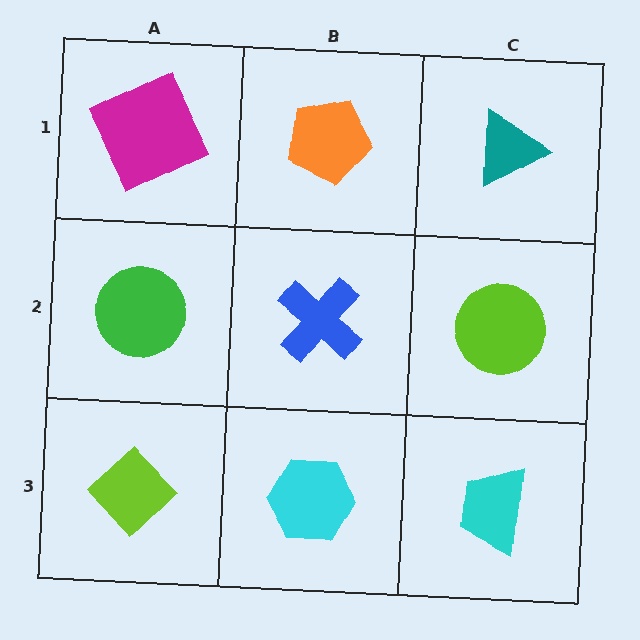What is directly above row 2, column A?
A magenta square.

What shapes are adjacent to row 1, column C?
A lime circle (row 2, column C), an orange pentagon (row 1, column B).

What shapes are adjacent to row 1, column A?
A green circle (row 2, column A), an orange pentagon (row 1, column B).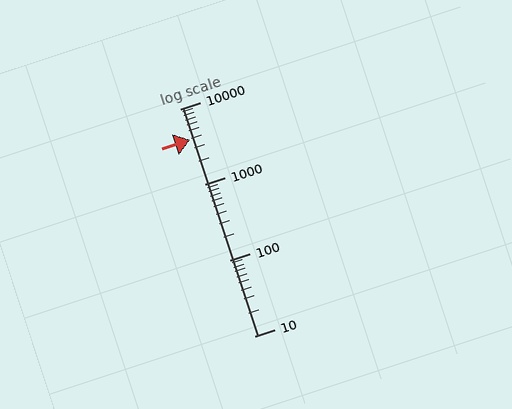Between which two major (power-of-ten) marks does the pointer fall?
The pointer is between 1000 and 10000.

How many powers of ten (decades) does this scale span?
The scale spans 3 decades, from 10 to 10000.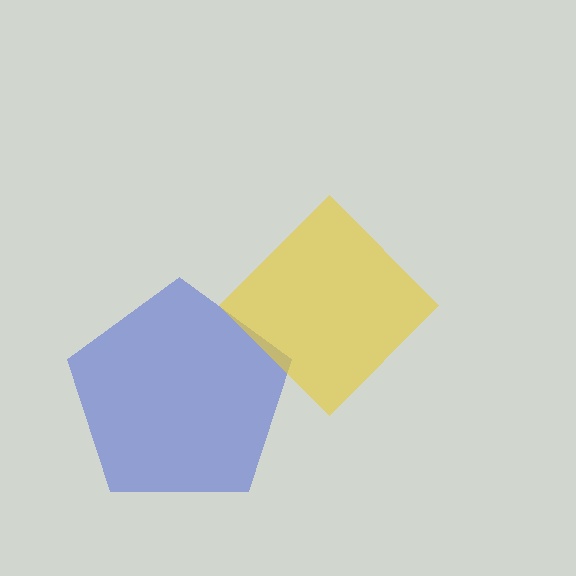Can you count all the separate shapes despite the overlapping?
Yes, there are 2 separate shapes.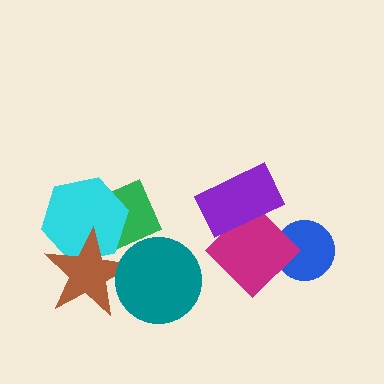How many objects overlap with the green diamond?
3 objects overlap with the green diamond.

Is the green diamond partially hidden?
Yes, it is partially covered by another shape.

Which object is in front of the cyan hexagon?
The brown star is in front of the cyan hexagon.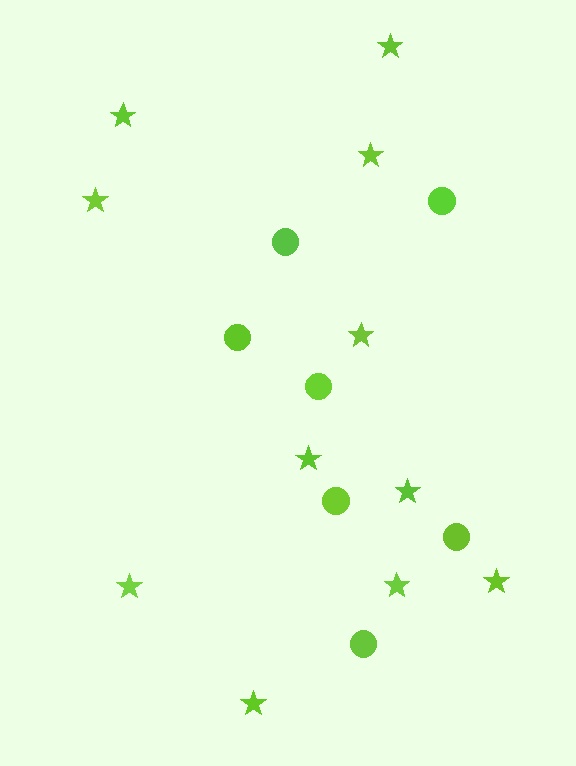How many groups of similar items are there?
There are 2 groups: one group of circles (7) and one group of stars (11).